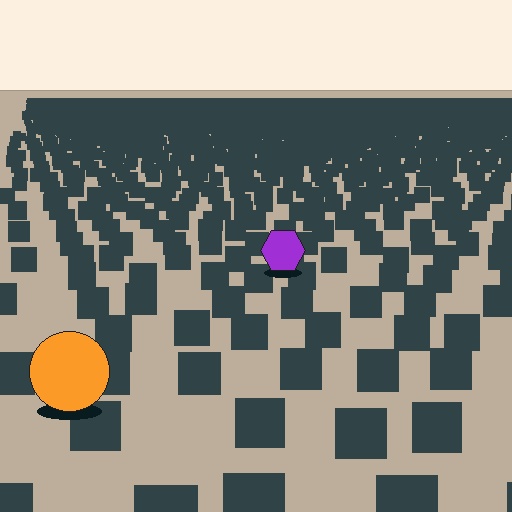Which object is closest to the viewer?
The orange circle is closest. The texture marks near it are larger and more spread out.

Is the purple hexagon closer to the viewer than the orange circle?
No. The orange circle is closer — you can tell from the texture gradient: the ground texture is coarser near it.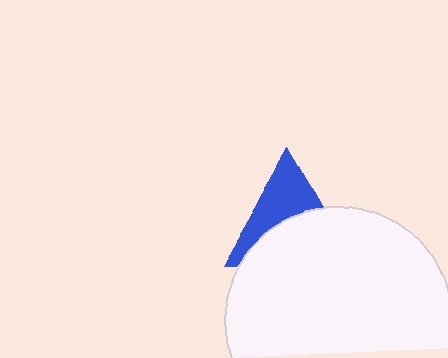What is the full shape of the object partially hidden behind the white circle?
The partially hidden object is a blue triangle.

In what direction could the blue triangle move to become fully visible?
The blue triangle could move up. That would shift it out from behind the white circle entirely.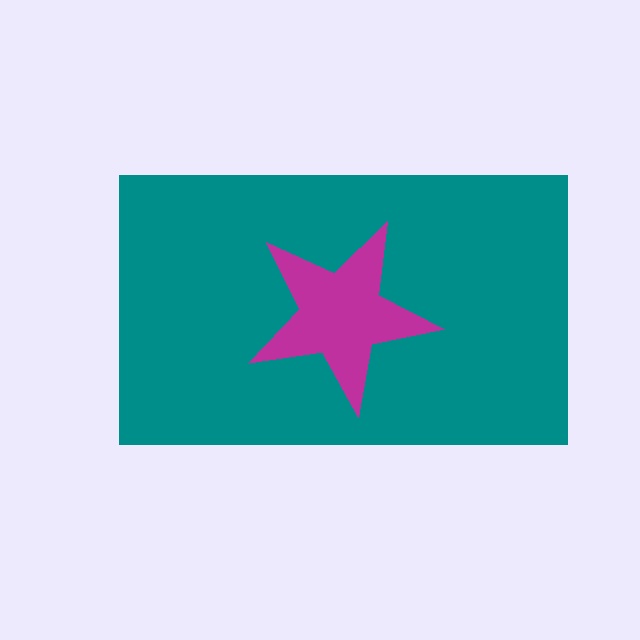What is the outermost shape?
The teal rectangle.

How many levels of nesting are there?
2.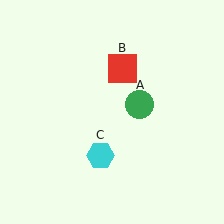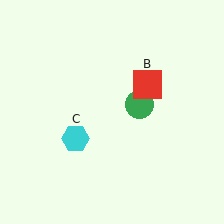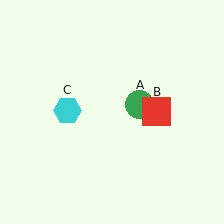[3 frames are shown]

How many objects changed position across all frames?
2 objects changed position: red square (object B), cyan hexagon (object C).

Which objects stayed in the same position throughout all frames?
Green circle (object A) remained stationary.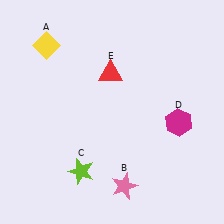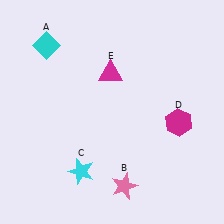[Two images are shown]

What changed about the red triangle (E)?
In Image 1, E is red. In Image 2, it changed to magenta.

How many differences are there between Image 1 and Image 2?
There are 3 differences between the two images.